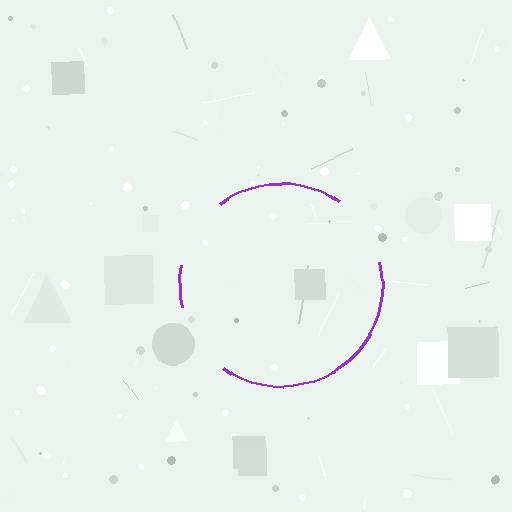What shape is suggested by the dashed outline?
The dashed outline suggests a circle.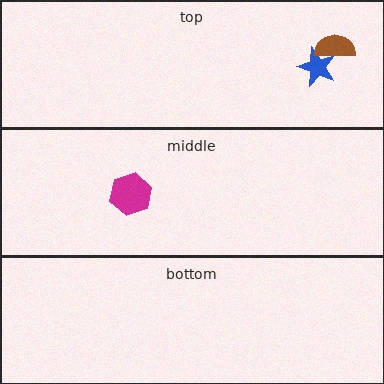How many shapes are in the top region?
2.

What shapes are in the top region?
The blue star, the brown semicircle.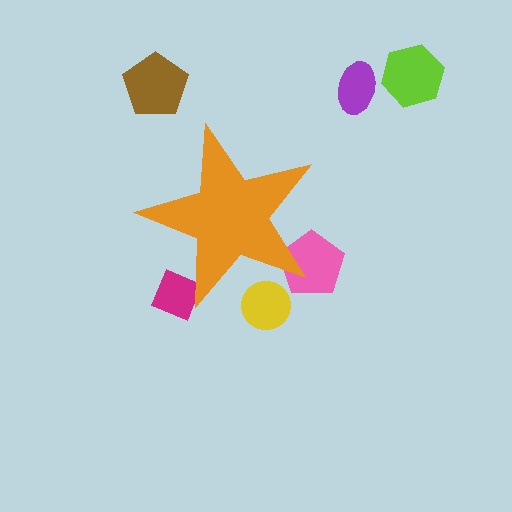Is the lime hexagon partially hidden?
No, the lime hexagon is fully visible.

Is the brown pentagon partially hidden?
No, the brown pentagon is fully visible.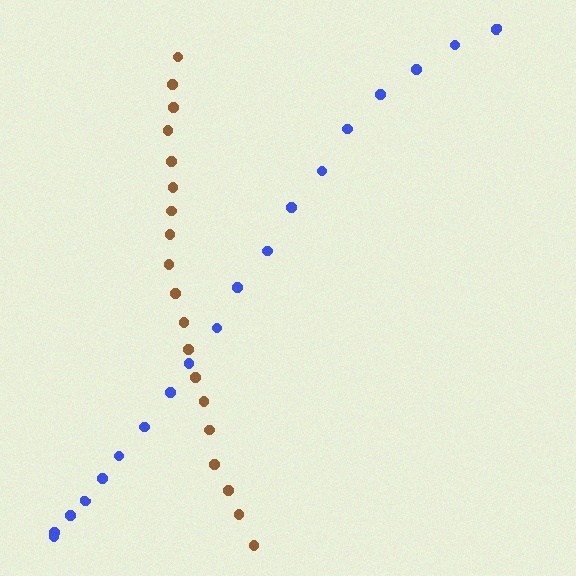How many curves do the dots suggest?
There are 2 distinct paths.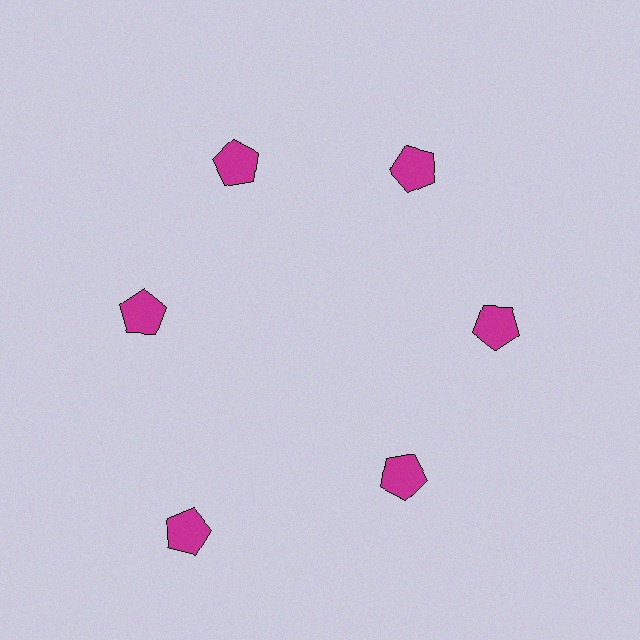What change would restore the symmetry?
The symmetry would be restored by moving it inward, back onto the ring so that all 6 pentagons sit at equal angles and equal distance from the center.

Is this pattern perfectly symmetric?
No. The 6 magenta pentagons are arranged in a ring, but one element near the 7 o'clock position is pushed outward from the center, breaking the 6-fold rotational symmetry.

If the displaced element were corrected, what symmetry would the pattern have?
It would have 6-fold rotational symmetry — the pattern would map onto itself every 60 degrees.